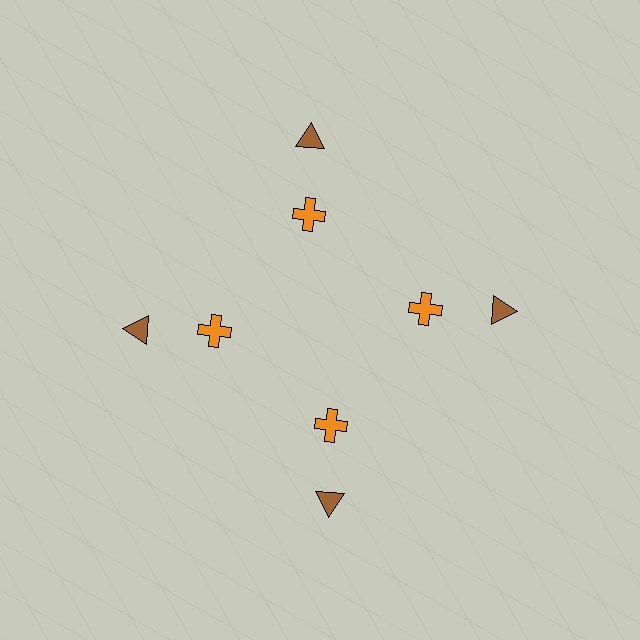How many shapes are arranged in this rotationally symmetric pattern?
There are 8 shapes, arranged in 4 groups of 2.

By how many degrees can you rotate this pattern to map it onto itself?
The pattern maps onto itself every 90 degrees of rotation.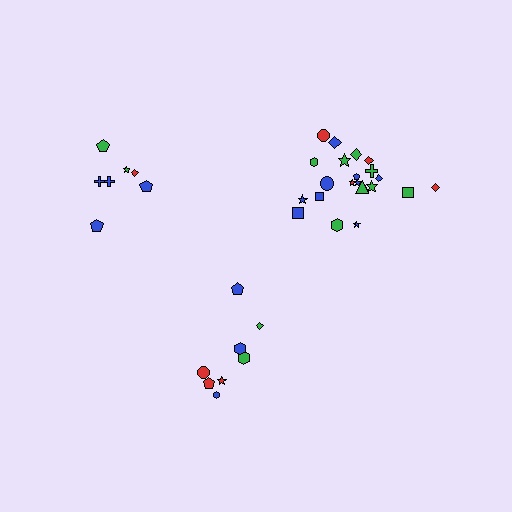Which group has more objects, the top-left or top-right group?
The top-right group.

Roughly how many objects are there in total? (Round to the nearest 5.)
Roughly 35 objects in total.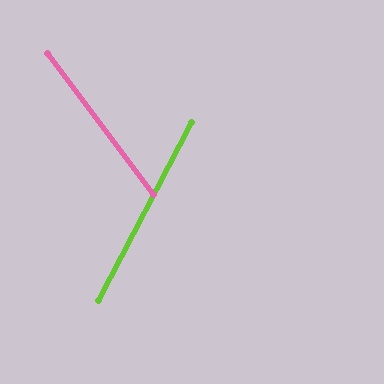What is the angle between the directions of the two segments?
Approximately 64 degrees.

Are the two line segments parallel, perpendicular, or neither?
Neither parallel nor perpendicular — they differ by about 64°.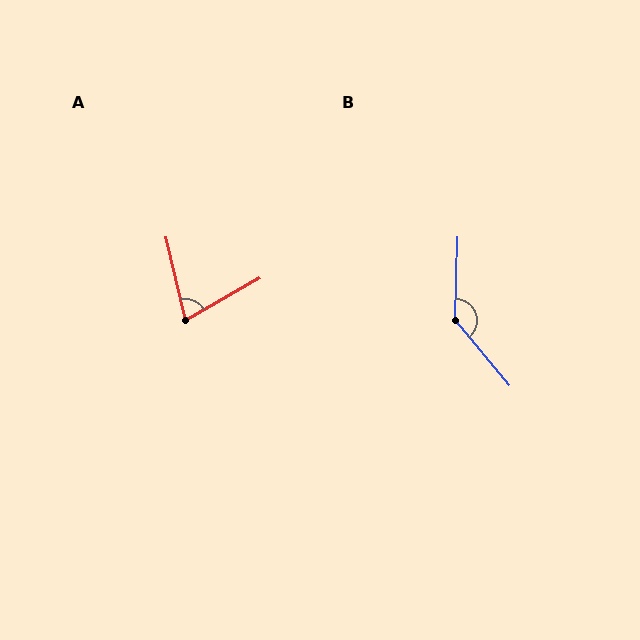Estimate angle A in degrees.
Approximately 73 degrees.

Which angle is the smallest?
A, at approximately 73 degrees.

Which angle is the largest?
B, at approximately 139 degrees.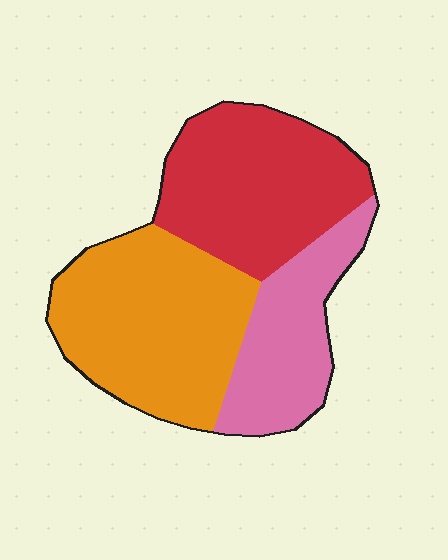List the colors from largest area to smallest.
From largest to smallest: orange, red, pink.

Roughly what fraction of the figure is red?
Red takes up about three eighths (3/8) of the figure.